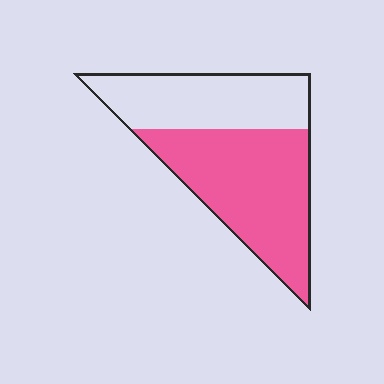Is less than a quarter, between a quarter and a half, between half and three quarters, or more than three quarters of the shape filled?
Between half and three quarters.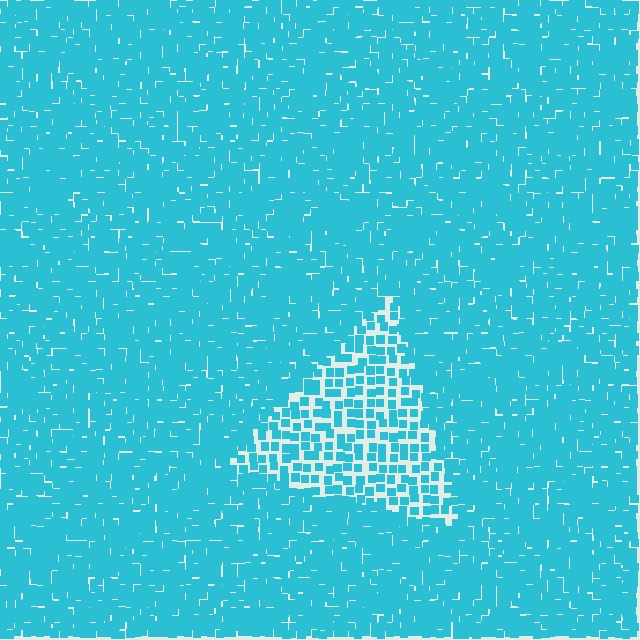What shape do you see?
I see a triangle.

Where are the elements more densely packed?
The elements are more densely packed outside the triangle boundary.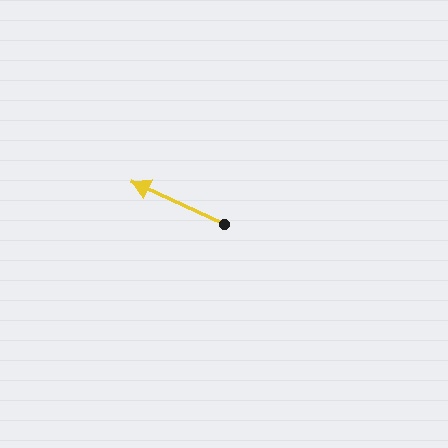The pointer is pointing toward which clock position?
Roughly 10 o'clock.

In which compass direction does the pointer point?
Northwest.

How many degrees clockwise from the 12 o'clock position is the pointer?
Approximately 295 degrees.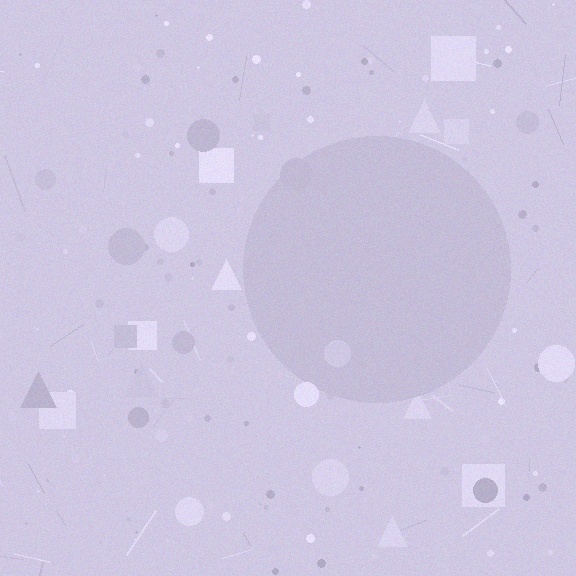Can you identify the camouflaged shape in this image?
The camouflaged shape is a circle.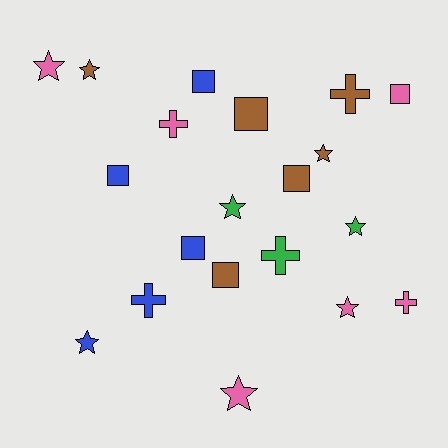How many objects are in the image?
There are 20 objects.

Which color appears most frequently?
Brown, with 6 objects.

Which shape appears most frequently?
Star, with 8 objects.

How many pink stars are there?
There are 3 pink stars.